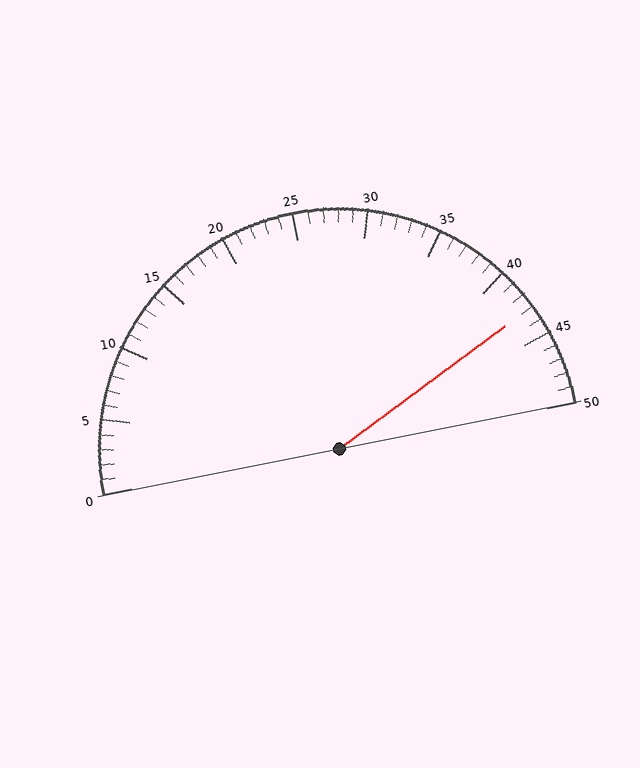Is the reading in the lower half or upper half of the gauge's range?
The reading is in the upper half of the range (0 to 50).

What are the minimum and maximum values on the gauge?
The gauge ranges from 0 to 50.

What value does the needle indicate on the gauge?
The needle indicates approximately 43.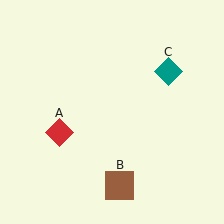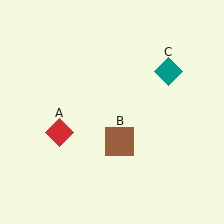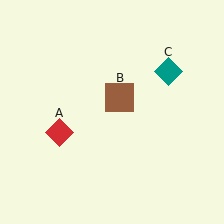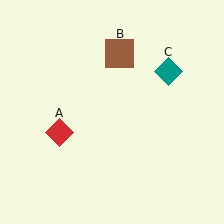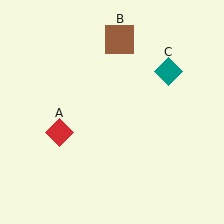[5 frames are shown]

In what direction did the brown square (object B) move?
The brown square (object B) moved up.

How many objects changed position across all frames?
1 object changed position: brown square (object B).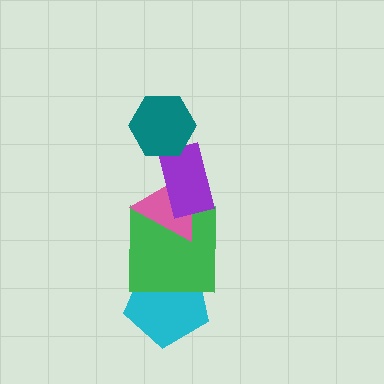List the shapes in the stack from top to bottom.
From top to bottom: the teal hexagon, the purple rectangle, the pink triangle, the green square, the cyan pentagon.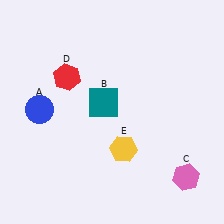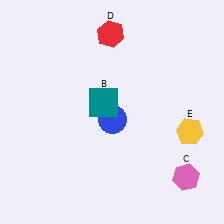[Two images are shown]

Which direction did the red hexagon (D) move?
The red hexagon (D) moved right.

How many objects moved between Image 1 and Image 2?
3 objects moved between the two images.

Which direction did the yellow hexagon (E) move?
The yellow hexagon (E) moved right.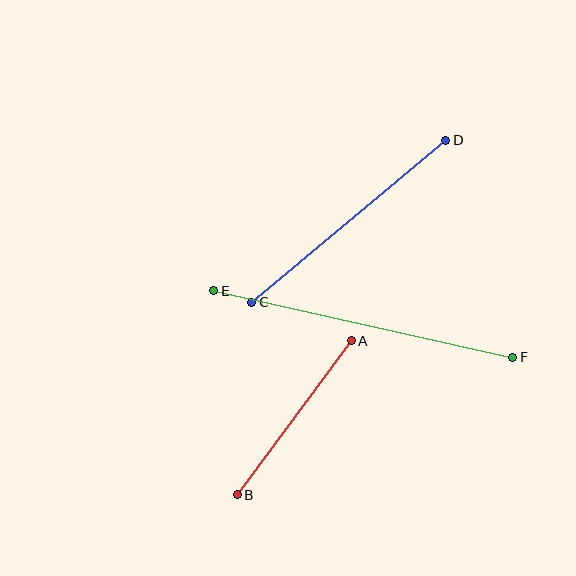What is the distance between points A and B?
The distance is approximately 192 pixels.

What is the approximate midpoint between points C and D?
The midpoint is at approximately (349, 221) pixels.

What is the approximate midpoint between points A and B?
The midpoint is at approximately (294, 418) pixels.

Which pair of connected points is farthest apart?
Points E and F are farthest apart.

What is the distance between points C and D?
The distance is approximately 253 pixels.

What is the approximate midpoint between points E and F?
The midpoint is at approximately (363, 324) pixels.